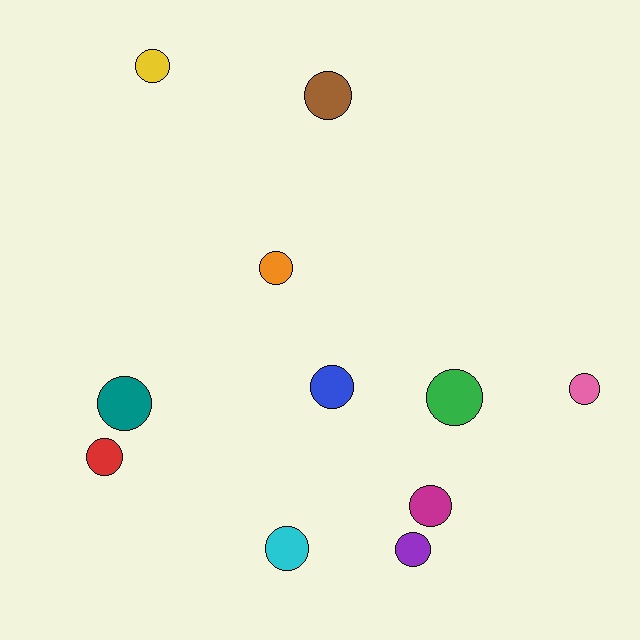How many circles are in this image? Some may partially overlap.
There are 11 circles.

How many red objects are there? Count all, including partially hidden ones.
There is 1 red object.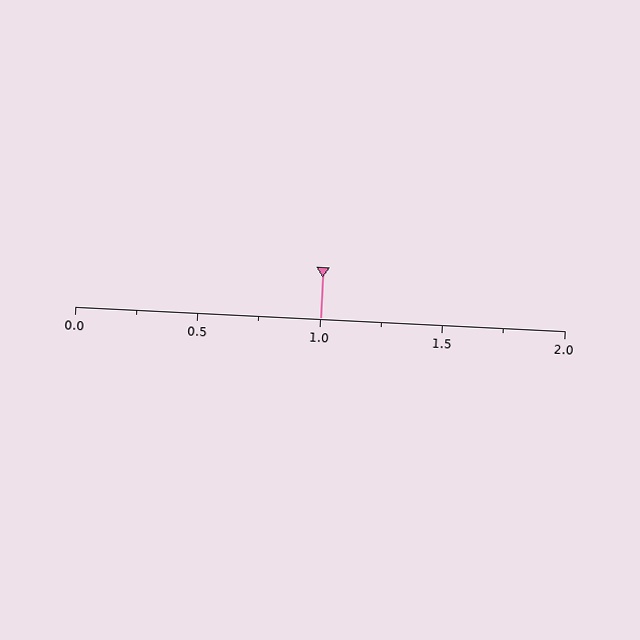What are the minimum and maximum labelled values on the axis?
The axis runs from 0.0 to 2.0.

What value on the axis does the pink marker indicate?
The marker indicates approximately 1.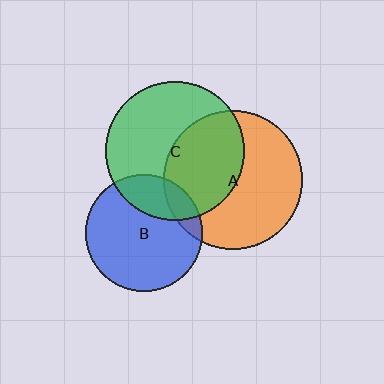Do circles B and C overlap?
Yes.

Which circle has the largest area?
Circle C (green).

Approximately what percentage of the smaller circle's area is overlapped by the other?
Approximately 25%.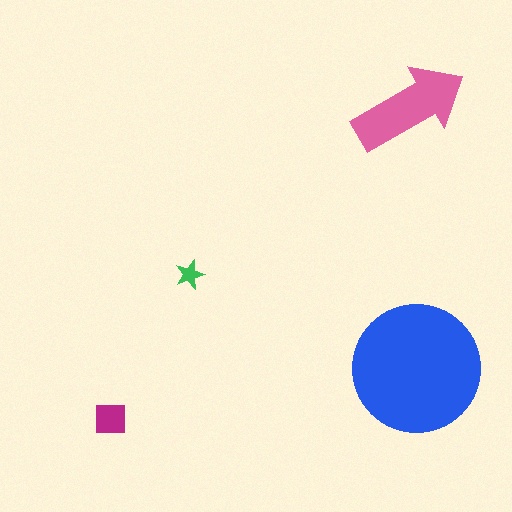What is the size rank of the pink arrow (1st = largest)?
2nd.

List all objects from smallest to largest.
The green star, the magenta square, the pink arrow, the blue circle.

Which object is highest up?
The pink arrow is topmost.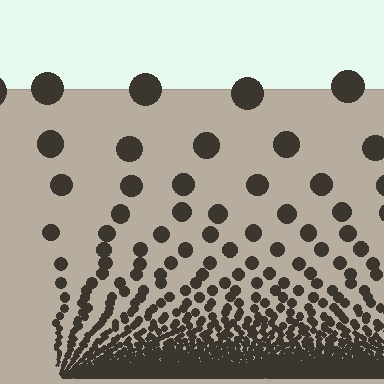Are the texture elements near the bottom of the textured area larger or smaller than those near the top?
Smaller. The gradient is inverted — elements near the bottom are smaller and denser.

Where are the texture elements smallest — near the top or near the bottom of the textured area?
Near the bottom.